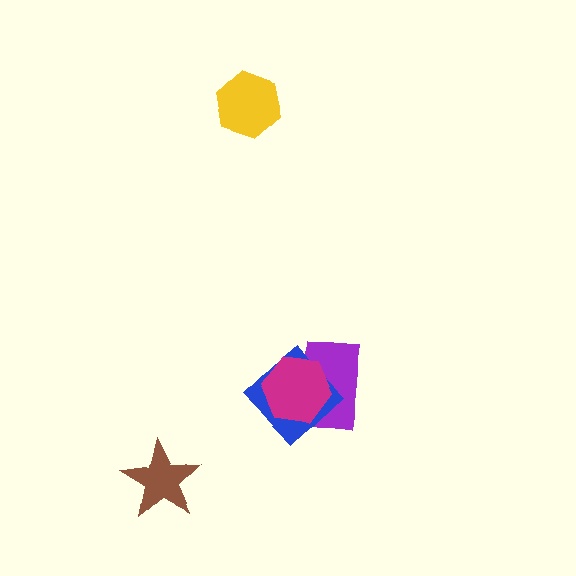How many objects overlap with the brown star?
0 objects overlap with the brown star.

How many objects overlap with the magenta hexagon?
2 objects overlap with the magenta hexagon.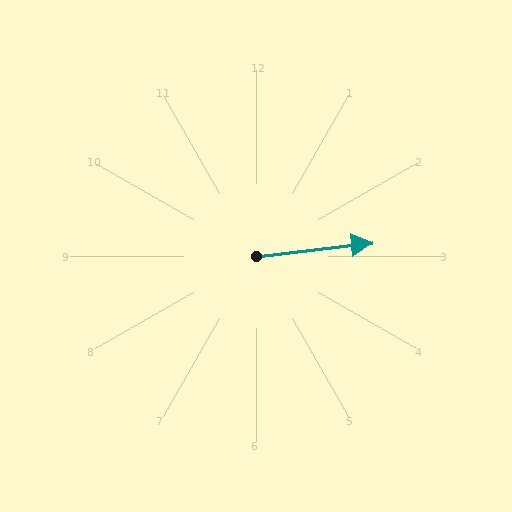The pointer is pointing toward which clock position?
Roughly 3 o'clock.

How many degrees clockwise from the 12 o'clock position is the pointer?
Approximately 84 degrees.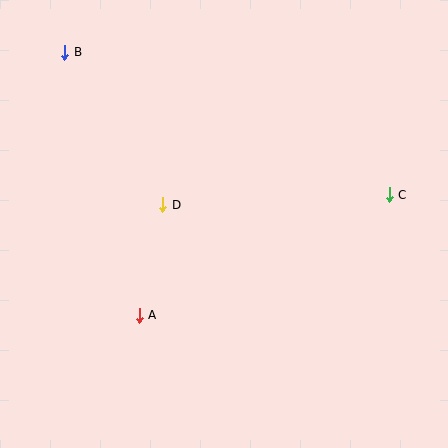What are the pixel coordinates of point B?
Point B is at (65, 52).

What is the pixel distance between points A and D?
The distance between A and D is 113 pixels.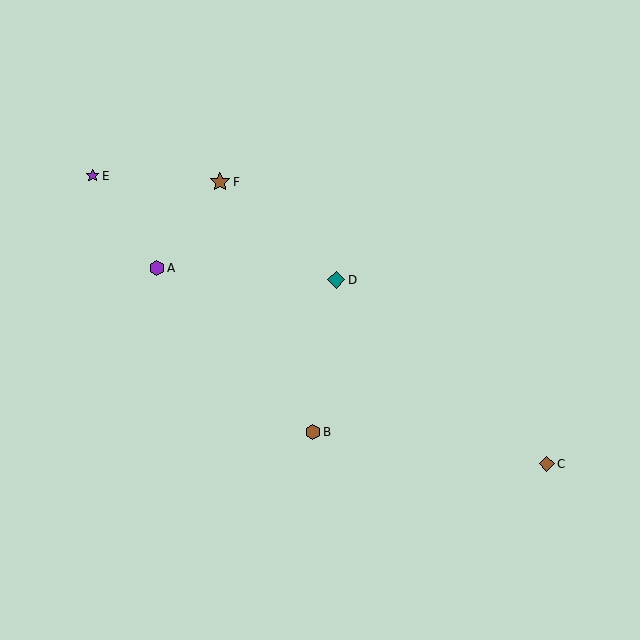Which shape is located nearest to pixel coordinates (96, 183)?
The purple star (labeled E) at (92, 176) is nearest to that location.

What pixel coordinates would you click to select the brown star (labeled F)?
Click at (220, 182) to select the brown star F.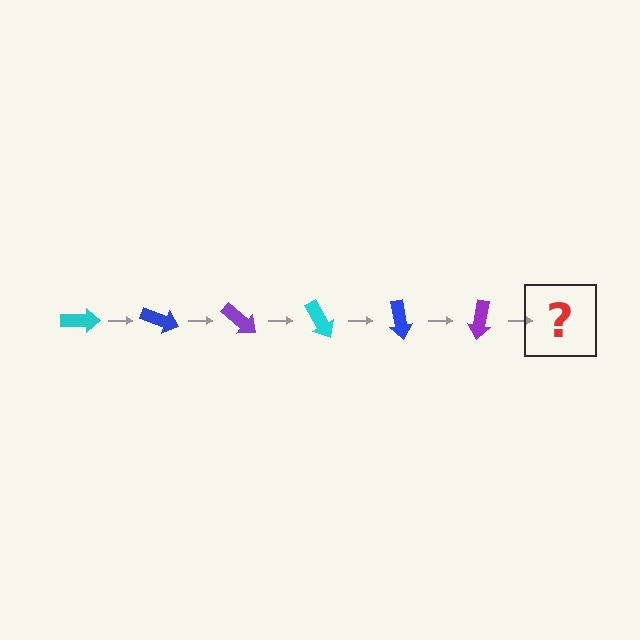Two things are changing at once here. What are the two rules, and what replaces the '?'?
The two rules are that it rotates 20 degrees each step and the color cycles through cyan, blue, and purple. The '?' should be a cyan arrow, rotated 120 degrees from the start.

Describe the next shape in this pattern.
It should be a cyan arrow, rotated 120 degrees from the start.